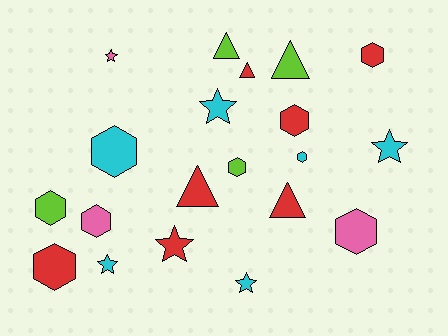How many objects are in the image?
There are 20 objects.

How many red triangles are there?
There are 3 red triangles.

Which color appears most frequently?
Red, with 7 objects.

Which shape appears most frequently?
Hexagon, with 9 objects.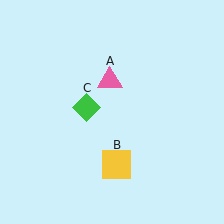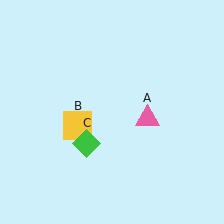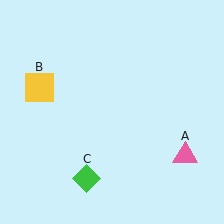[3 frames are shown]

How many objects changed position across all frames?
3 objects changed position: pink triangle (object A), yellow square (object B), green diamond (object C).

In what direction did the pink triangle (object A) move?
The pink triangle (object A) moved down and to the right.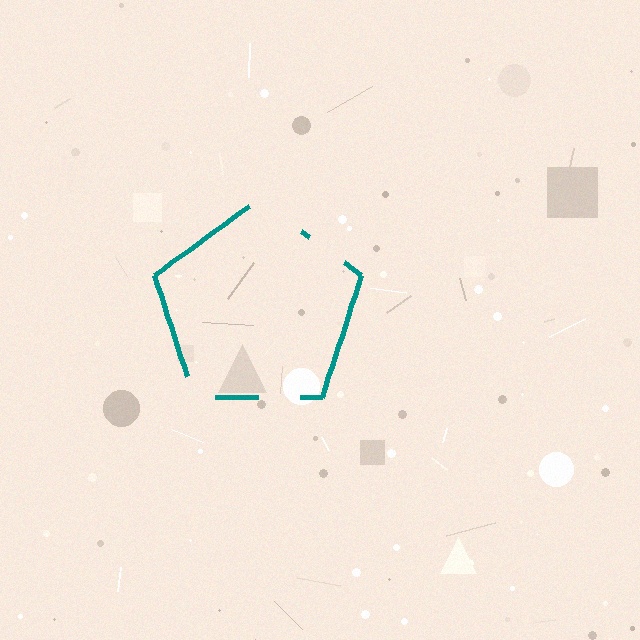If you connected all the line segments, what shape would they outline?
They would outline a pentagon.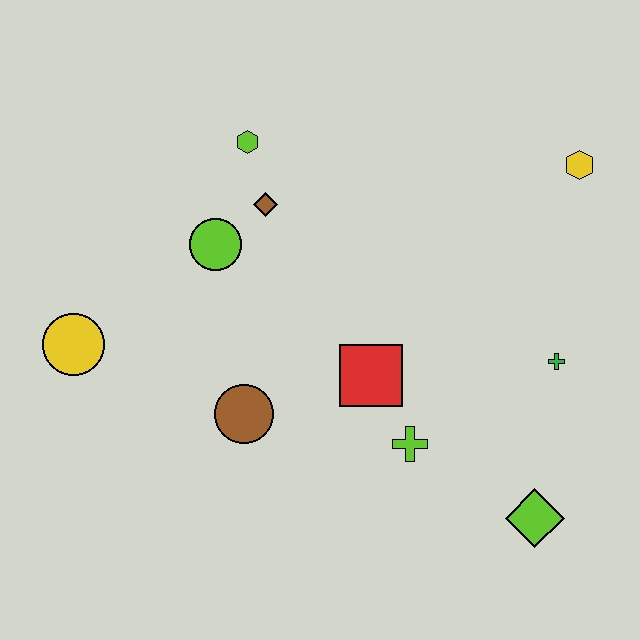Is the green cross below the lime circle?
Yes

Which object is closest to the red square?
The lime cross is closest to the red square.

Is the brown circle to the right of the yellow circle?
Yes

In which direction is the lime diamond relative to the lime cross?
The lime diamond is to the right of the lime cross.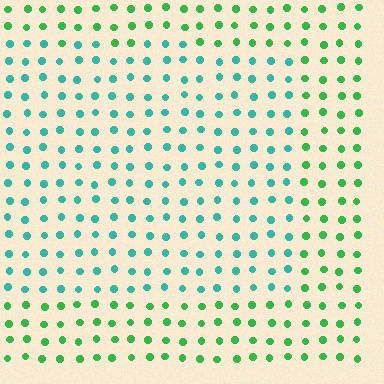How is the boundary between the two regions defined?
The boundary is defined purely by a slight shift in hue (about 41 degrees). Spacing, size, and orientation are identical on both sides.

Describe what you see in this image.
The image is filled with small green elements in a uniform arrangement. A rectangle-shaped region is visible where the elements are tinted to a slightly different hue, forming a subtle color boundary.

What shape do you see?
I see a rectangle.